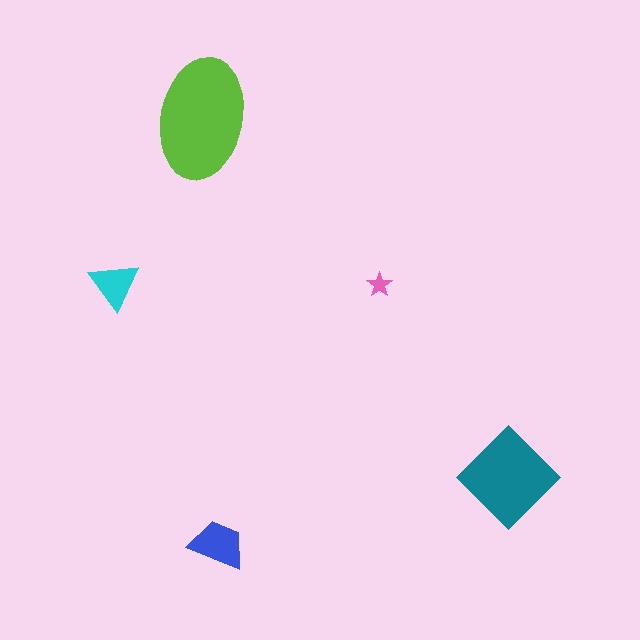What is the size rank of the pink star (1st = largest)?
5th.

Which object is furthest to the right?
The teal diamond is rightmost.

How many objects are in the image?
There are 5 objects in the image.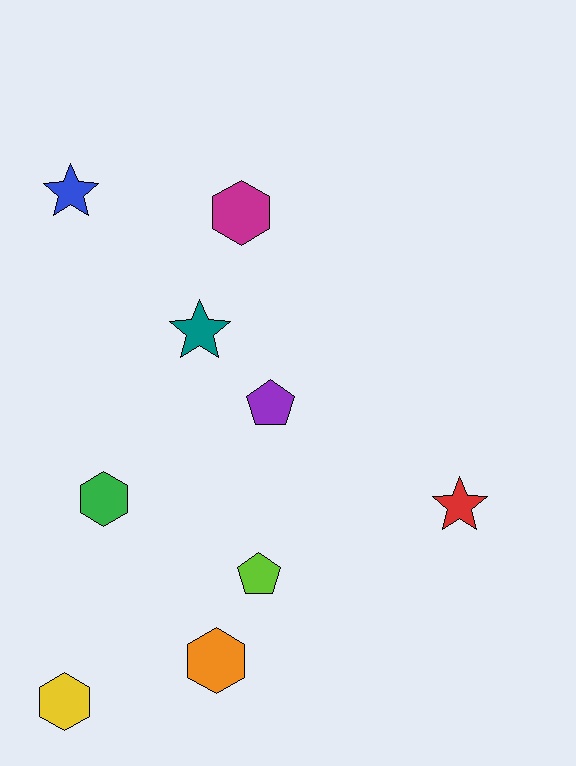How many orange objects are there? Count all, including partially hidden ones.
There is 1 orange object.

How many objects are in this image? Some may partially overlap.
There are 9 objects.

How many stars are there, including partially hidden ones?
There are 3 stars.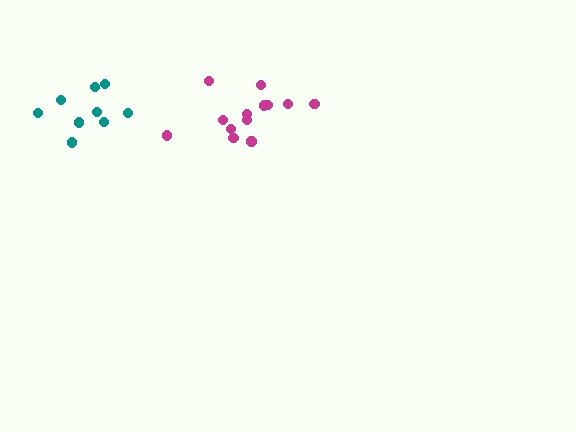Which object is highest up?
The teal cluster is topmost.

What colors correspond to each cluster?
The clusters are colored: teal, magenta.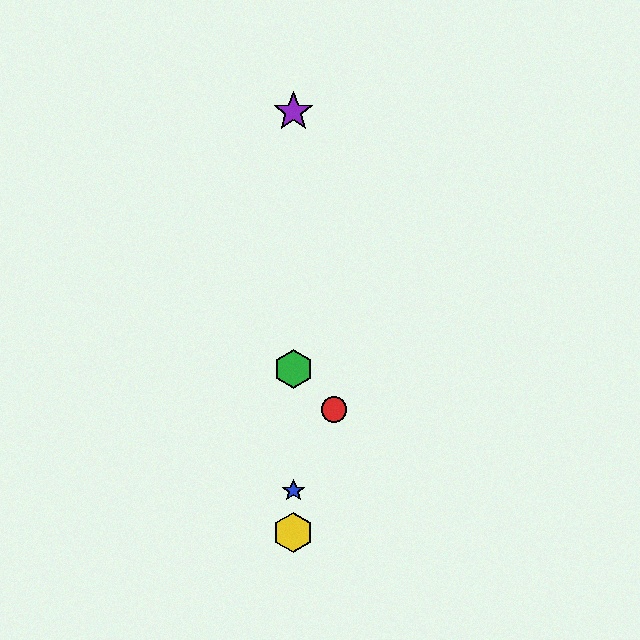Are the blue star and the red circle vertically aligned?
No, the blue star is at x≈293 and the red circle is at x≈334.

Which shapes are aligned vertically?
The blue star, the green hexagon, the yellow hexagon, the purple star are aligned vertically.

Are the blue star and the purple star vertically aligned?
Yes, both are at x≈293.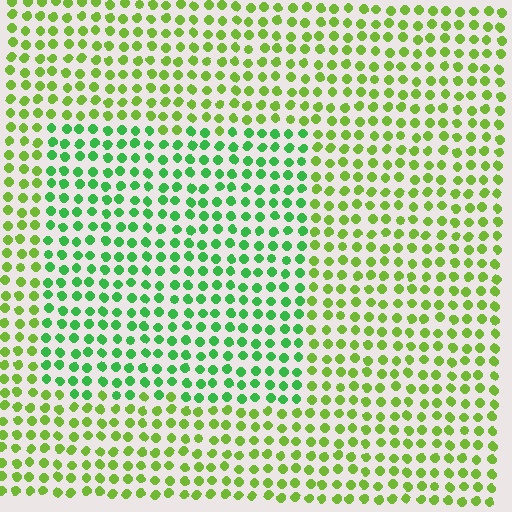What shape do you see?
I see a rectangle.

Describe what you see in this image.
The image is filled with small lime elements in a uniform arrangement. A rectangle-shaped region is visible where the elements are tinted to a slightly different hue, forming a subtle color boundary.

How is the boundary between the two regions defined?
The boundary is defined purely by a slight shift in hue (about 36 degrees). Spacing, size, and orientation are identical on both sides.